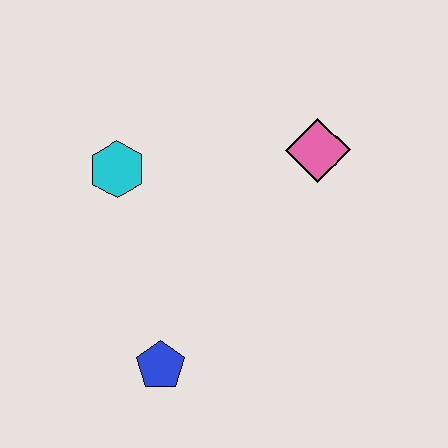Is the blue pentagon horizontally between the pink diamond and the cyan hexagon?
Yes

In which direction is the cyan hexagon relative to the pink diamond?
The cyan hexagon is to the left of the pink diamond.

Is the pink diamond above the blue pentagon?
Yes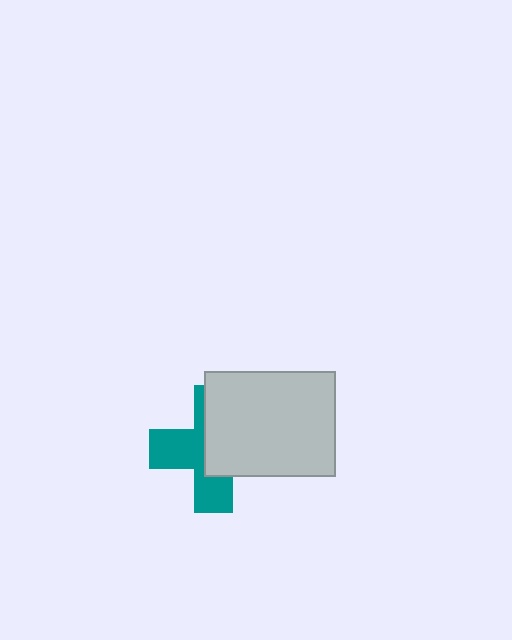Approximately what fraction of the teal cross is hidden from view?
Roughly 52% of the teal cross is hidden behind the light gray rectangle.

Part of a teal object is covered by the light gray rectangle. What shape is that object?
It is a cross.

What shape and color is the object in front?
The object in front is a light gray rectangle.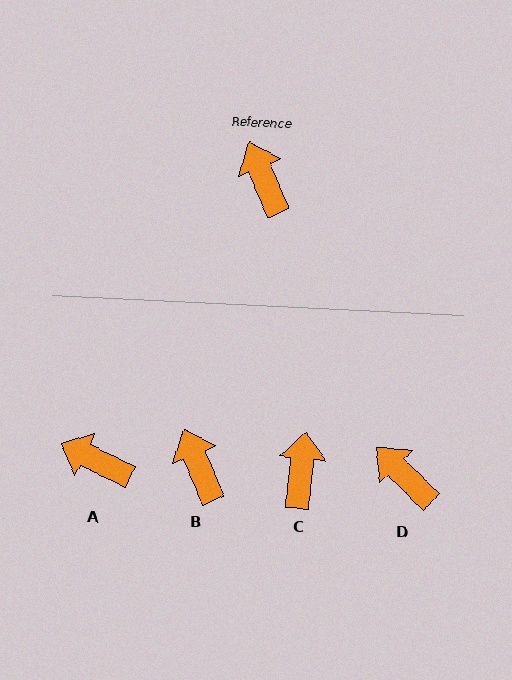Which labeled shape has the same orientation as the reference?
B.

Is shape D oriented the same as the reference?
No, it is off by about 23 degrees.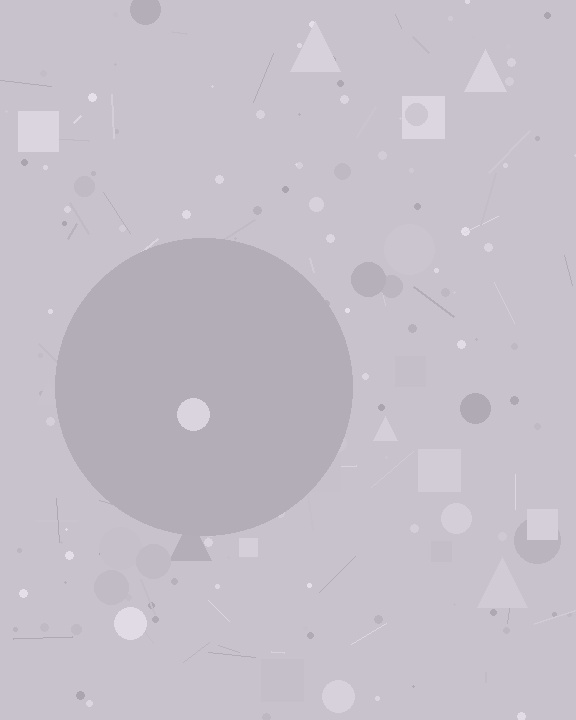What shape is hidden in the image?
A circle is hidden in the image.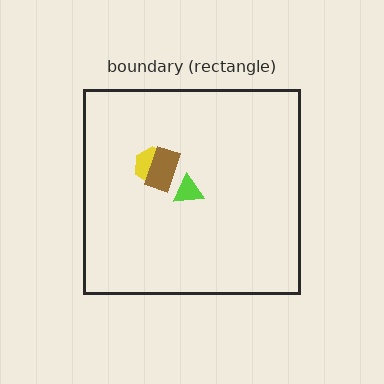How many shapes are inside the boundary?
3 inside, 0 outside.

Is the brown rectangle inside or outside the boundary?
Inside.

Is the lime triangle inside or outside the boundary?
Inside.